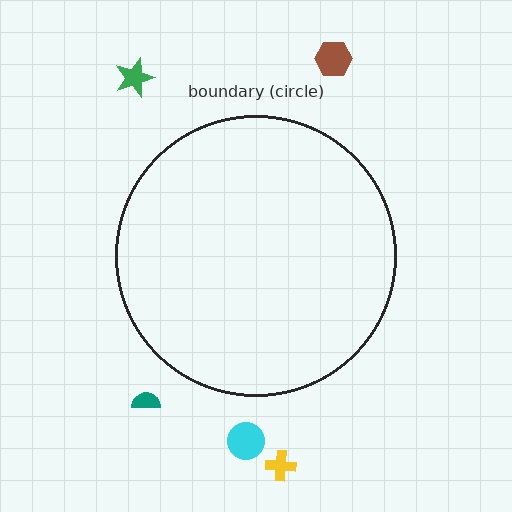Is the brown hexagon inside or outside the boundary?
Outside.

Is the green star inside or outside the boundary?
Outside.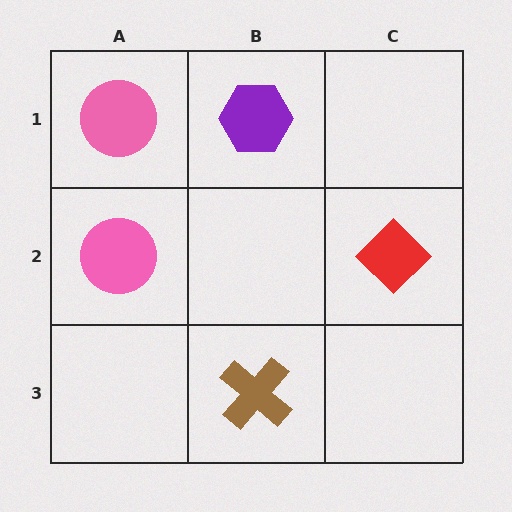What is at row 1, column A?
A pink circle.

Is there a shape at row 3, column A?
No, that cell is empty.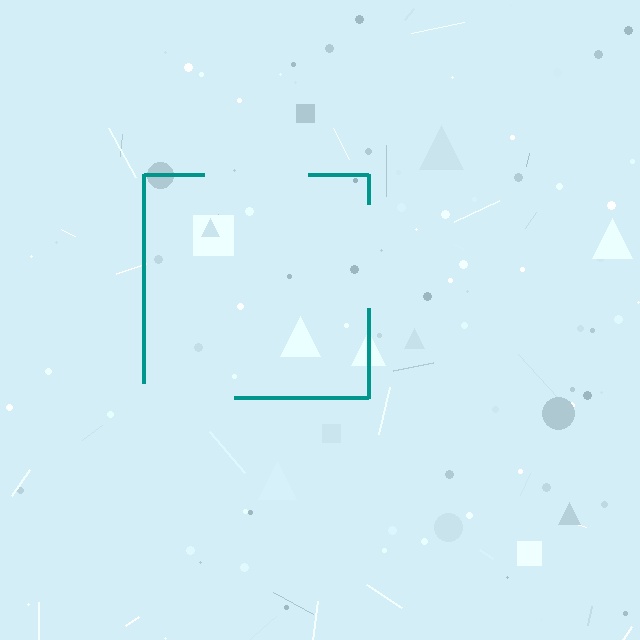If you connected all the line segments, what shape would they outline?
They would outline a square.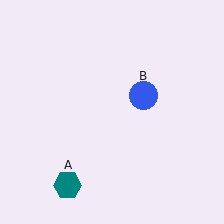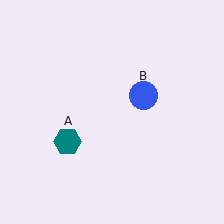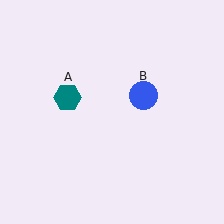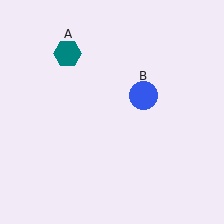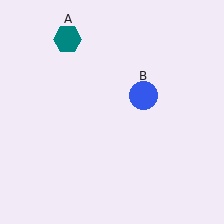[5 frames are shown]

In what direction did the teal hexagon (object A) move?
The teal hexagon (object A) moved up.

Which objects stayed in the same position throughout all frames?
Blue circle (object B) remained stationary.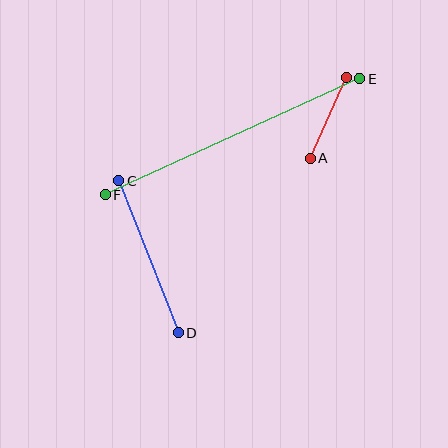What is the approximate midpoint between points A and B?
The midpoint is at approximately (329, 118) pixels.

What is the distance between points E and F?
The distance is approximately 280 pixels.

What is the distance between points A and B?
The distance is approximately 88 pixels.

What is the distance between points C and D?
The distance is approximately 163 pixels.